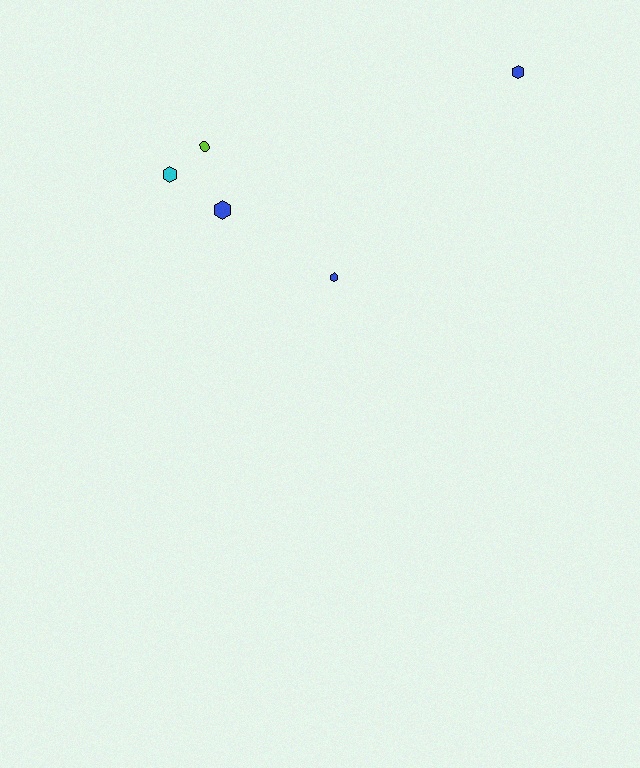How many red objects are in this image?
There are no red objects.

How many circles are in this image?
There is 1 circle.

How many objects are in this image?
There are 5 objects.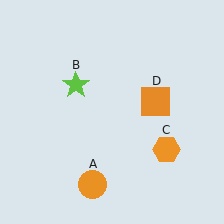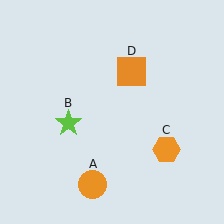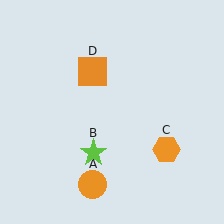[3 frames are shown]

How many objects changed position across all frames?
2 objects changed position: lime star (object B), orange square (object D).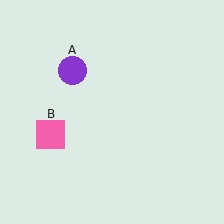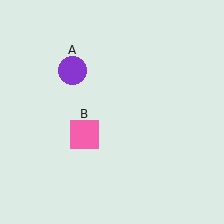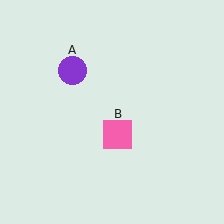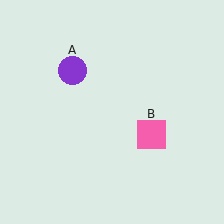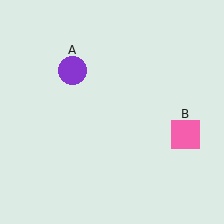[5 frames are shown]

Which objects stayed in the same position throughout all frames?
Purple circle (object A) remained stationary.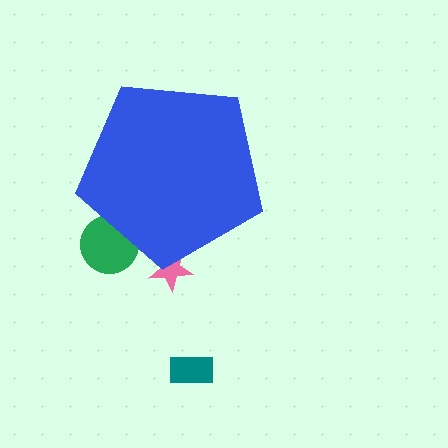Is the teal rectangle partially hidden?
No, the teal rectangle is fully visible.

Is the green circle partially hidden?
Yes, the green circle is partially hidden behind the blue pentagon.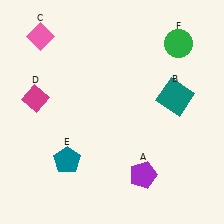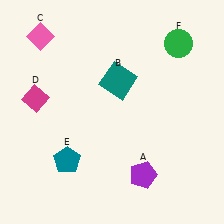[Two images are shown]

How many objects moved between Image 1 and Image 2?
1 object moved between the two images.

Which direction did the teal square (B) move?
The teal square (B) moved left.